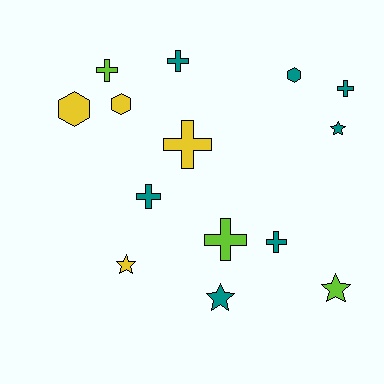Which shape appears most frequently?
Cross, with 7 objects.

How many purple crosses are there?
There are no purple crosses.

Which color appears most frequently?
Teal, with 7 objects.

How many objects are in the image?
There are 14 objects.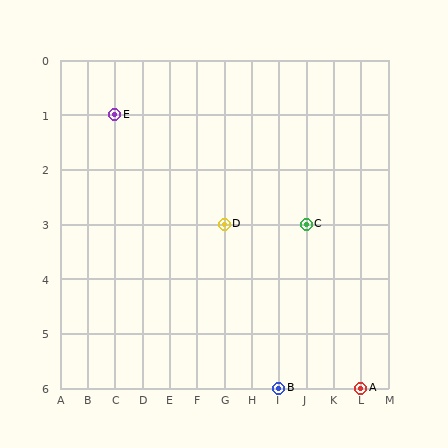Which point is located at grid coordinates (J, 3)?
Point C is at (J, 3).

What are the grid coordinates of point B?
Point B is at grid coordinates (I, 6).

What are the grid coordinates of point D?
Point D is at grid coordinates (G, 3).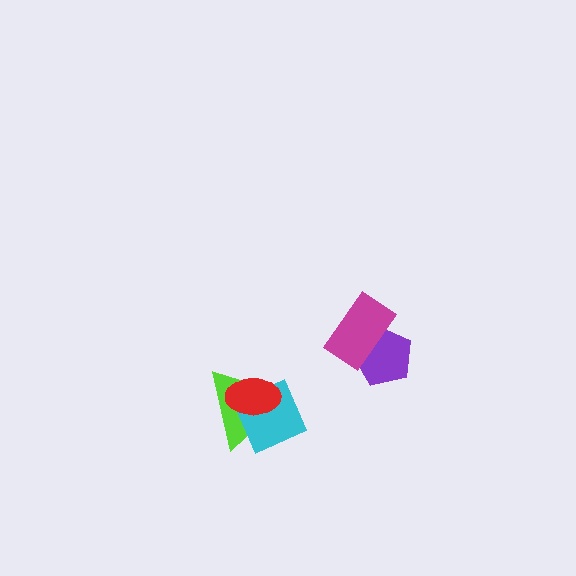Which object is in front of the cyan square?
The red ellipse is in front of the cyan square.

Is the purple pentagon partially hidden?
Yes, it is partially covered by another shape.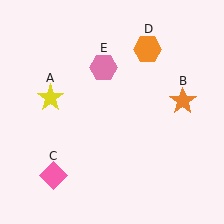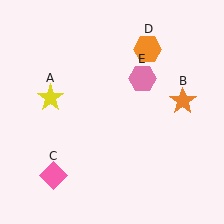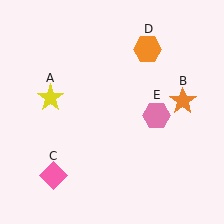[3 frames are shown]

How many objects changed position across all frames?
1 object changed position: pink hexagon (object E).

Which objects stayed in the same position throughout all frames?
Yellow star (object A) and orange star (object B) and pink diamond (object C) and orange hexagon (object D) remained stationary.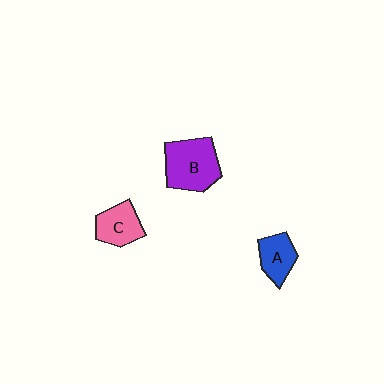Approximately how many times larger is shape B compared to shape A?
Approximately 1.8 times.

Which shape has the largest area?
Shape B (purple).